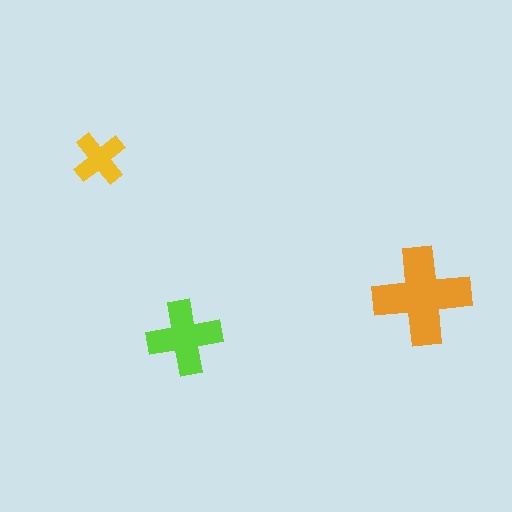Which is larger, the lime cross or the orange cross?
The orange one.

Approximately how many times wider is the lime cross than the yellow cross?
About 1.5 times wider.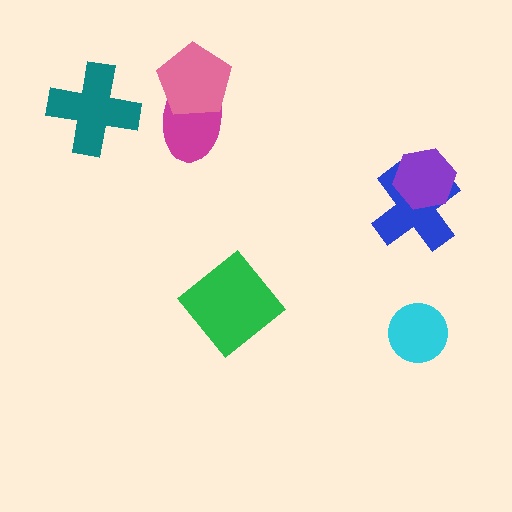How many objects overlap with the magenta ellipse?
1 object overlaps with the magenta ellipse.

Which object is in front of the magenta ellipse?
The pink pentagon is in front of the magenta ellipse.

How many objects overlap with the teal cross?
0 objects overlap with the teal cross.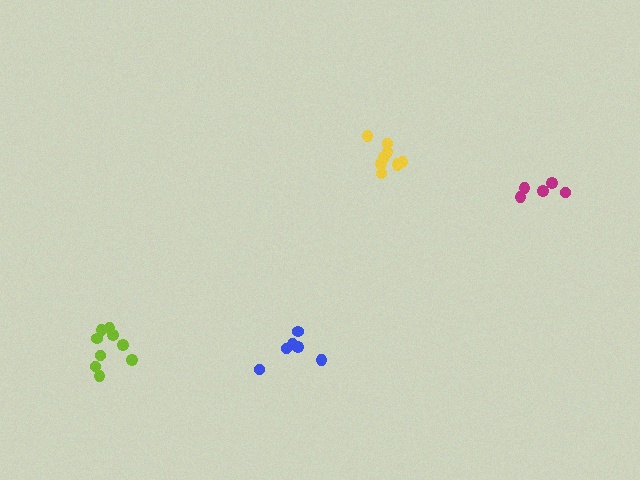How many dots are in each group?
Group 1: 6 dots, Group 2: 9 dots, Group 3: 9 dots, Group 4: 5 dots (29 total).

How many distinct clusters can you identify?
There are 4 distinct clusters.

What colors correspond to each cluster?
The clusters are colored: blue, yellow, lime, magenta.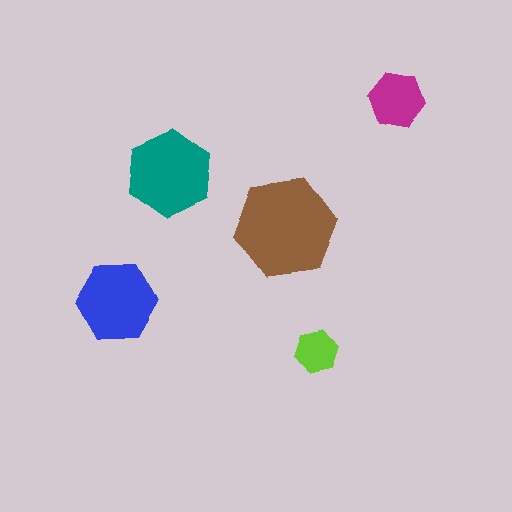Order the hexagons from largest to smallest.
the brown one, the teal one, the blue one, the magenta one, the lime one.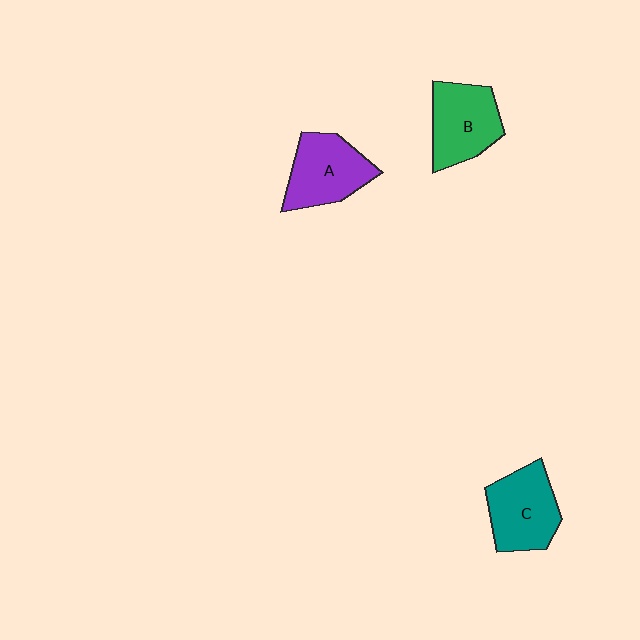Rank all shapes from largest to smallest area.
From largest to smallest: C (teal), A (purple), B (green).